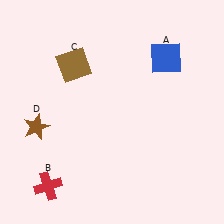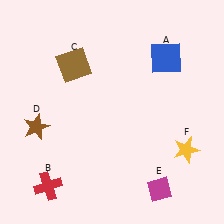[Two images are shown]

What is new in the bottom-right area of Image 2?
A yellow star (F) was added in the bottom-right area of Image 2.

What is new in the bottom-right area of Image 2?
A magenta diamond (E) was added in the bottom-right area of Image 2.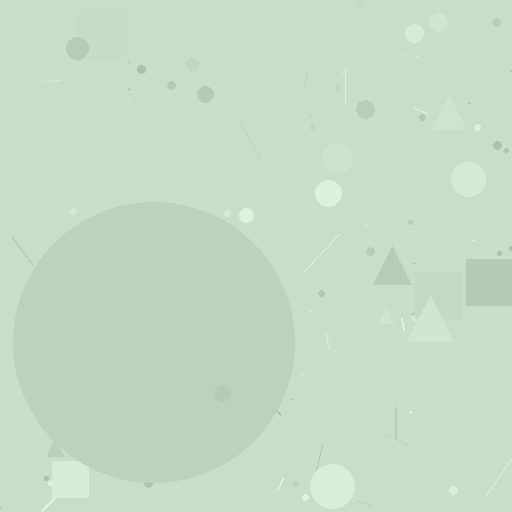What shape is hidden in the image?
A circle is hidden in the image.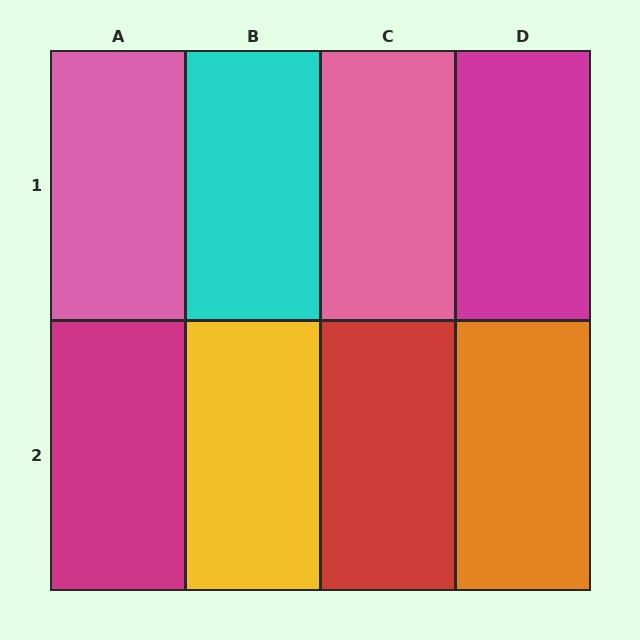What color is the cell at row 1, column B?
Cyan.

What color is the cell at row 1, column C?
Pink.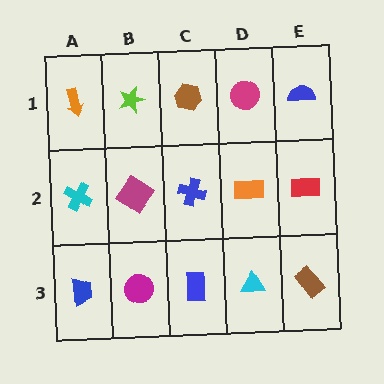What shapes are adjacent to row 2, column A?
An orange arrow (row 1, column A), a blue trapezoid (row 3, column A), a magenta diamond (row 2, column B).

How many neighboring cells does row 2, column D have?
4.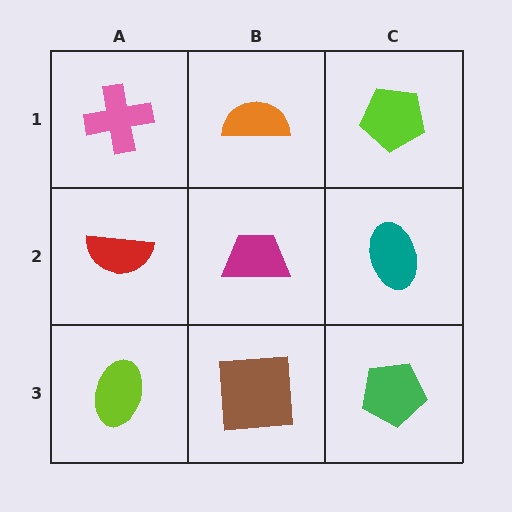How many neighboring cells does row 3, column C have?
2.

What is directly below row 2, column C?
A green pentagon.